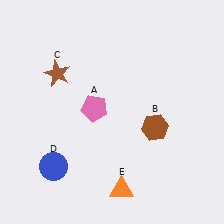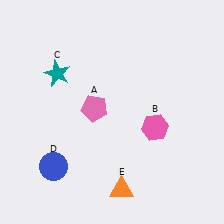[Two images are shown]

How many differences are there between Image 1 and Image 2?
There are 2 differences between the two images.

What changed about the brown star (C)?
In Image 1, C is brown. In Image 2, it changed to teal.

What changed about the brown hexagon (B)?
In Image 1, B is brown. In Image 2, it changed to pink.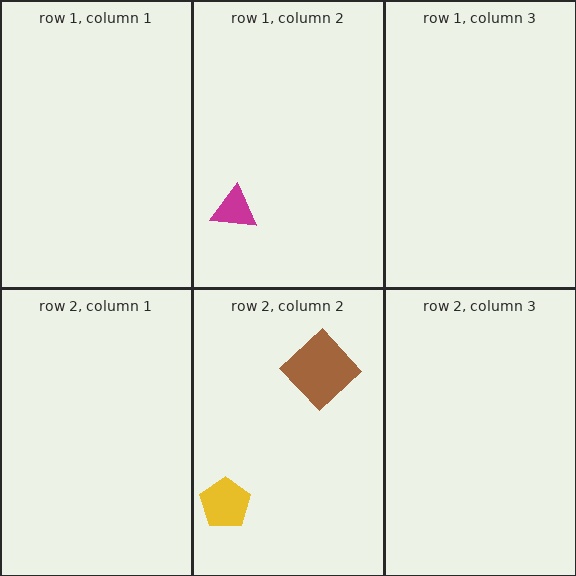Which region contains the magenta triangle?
The row 1, column 2 region.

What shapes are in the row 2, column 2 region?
The brown diamond, the yellow pentagon.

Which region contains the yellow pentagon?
The row 2, column 2 region.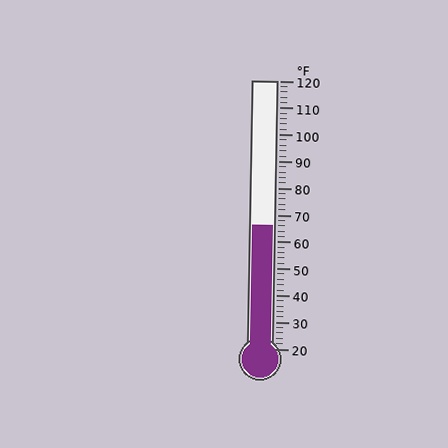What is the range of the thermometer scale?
The thermometer scale ranges from 20°F to 120°F.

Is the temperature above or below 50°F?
The temperature is above 50°F.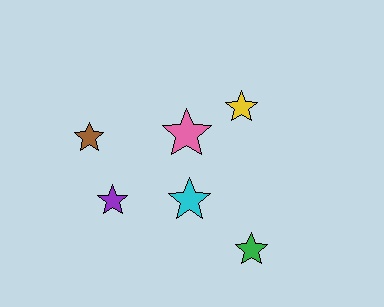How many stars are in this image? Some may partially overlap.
There are 6 stars.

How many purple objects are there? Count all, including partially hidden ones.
There is 1 purple object.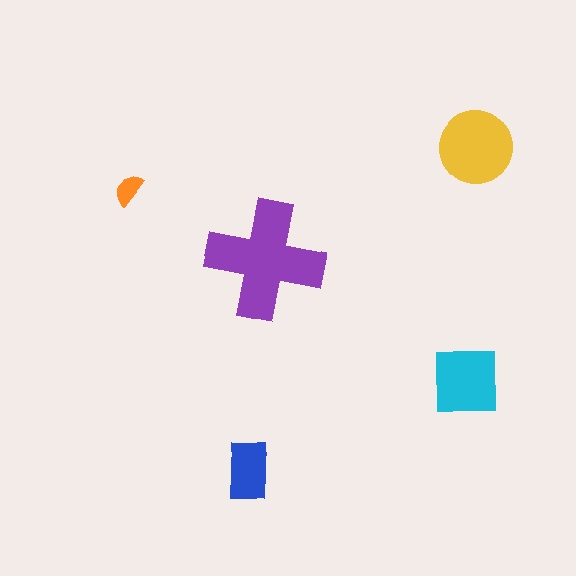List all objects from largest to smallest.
The purple cross, the yellow circle, the cyan square, the blue rectangle, the orange semicircle.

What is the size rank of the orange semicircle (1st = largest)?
5th.